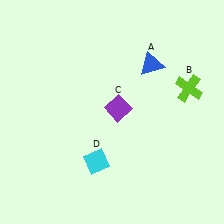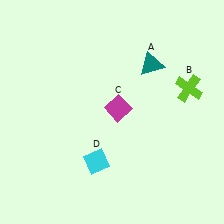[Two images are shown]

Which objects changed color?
A changed from blue to teal. C changed from purple to magenta.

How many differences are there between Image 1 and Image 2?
There are 2 differences between the two images.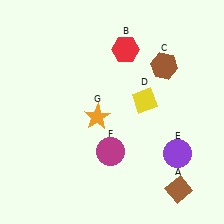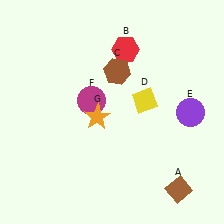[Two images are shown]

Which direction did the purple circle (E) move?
The purple circle (E) moved up.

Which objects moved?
The objects that moved are: the brown hexagon (C), the purple circle (E), the magenta circle (F).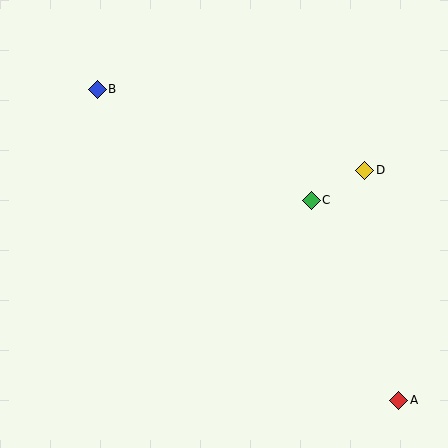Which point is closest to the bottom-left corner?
Point B is closest to the bottom-left corner.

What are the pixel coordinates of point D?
Point D is at (365, 170).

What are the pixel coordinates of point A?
Point A is at (399, 400).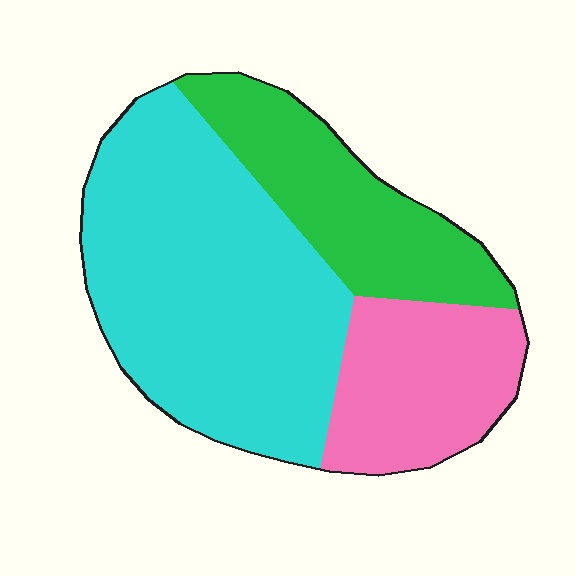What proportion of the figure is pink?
Pink covers roughly 20% of the figure.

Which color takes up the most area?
Cyan, at roughly 55%.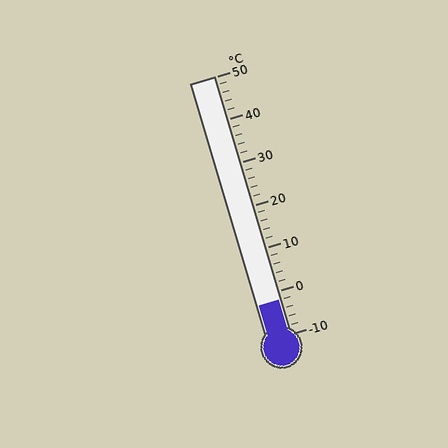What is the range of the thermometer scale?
The thermometer scale ranges from -10°C to 50°C.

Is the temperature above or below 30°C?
The temperature is below 30°C.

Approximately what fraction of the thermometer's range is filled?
The thermometer is filled to approximately 15% of its range.